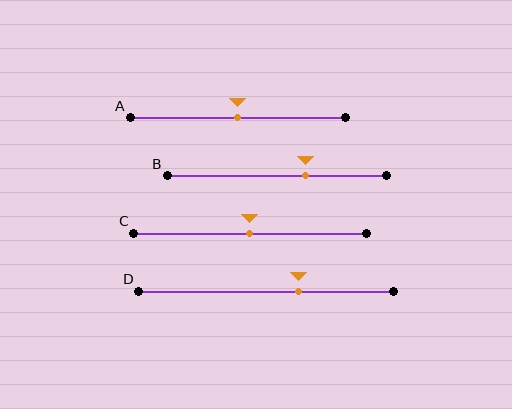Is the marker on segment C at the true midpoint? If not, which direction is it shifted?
Yes, the marker on segment C is at the true midpoint.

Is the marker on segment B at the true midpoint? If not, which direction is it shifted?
No, the marker on segment B is shifted to the right by about 13% of the segment length.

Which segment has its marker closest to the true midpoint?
Segment A has its marker closest to the true midpoint.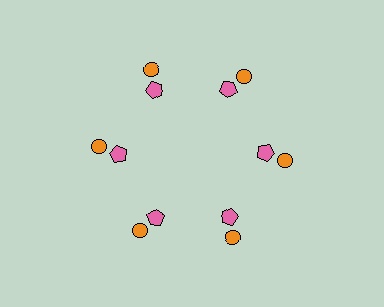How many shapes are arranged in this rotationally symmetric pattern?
There are 12 shapes, arranged in 6 groups of 2.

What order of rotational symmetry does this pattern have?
This pattern has 6-fold rotational symmetry.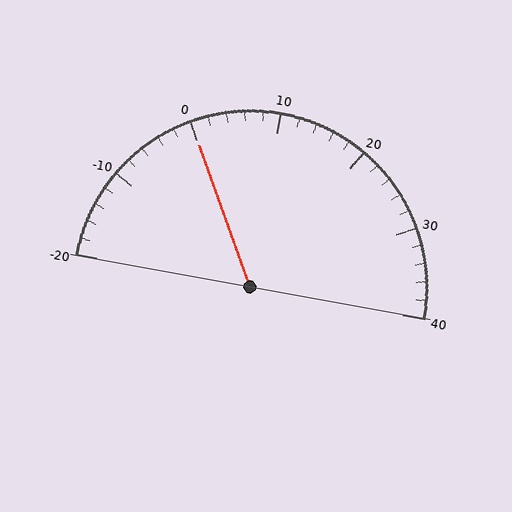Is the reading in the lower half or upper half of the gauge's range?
The reading is in the lower half of the range (-20 to 40).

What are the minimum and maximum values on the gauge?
The gauge ranges from -20 to 40.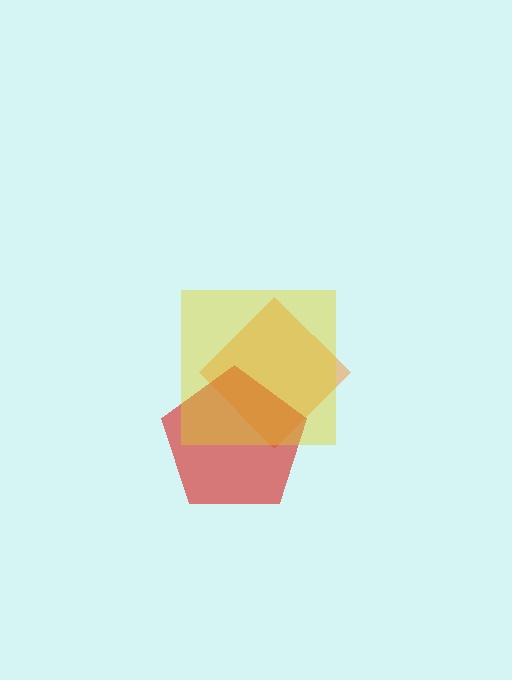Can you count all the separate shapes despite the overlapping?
Yes, there are 3 separate shapes.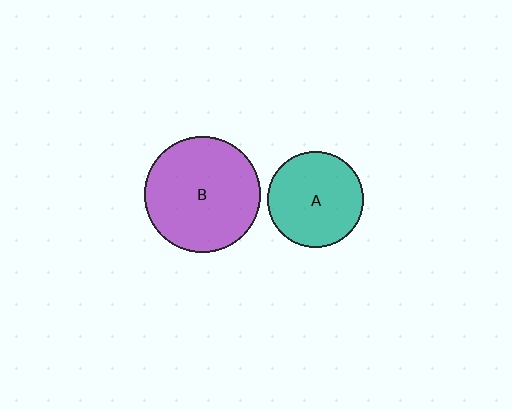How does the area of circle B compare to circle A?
Approximately 1.5 times.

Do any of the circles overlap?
No, none of the circles overlap.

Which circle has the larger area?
Circle B (purple).